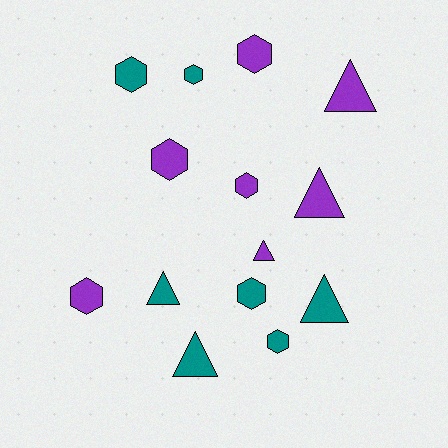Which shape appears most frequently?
Hexagon, with 8 objects.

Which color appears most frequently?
Purple, with 7 objects.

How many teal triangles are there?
There are 3 teal triangles.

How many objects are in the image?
There are 14 objects.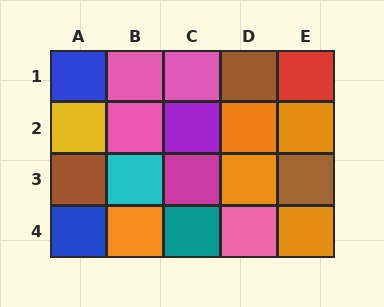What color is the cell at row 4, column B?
Orange.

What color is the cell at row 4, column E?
Orange.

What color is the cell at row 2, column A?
Yellow.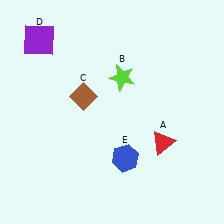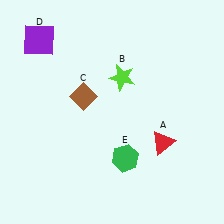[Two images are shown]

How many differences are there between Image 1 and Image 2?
There is 1 difference between the two images.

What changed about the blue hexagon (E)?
In Image 1, E is blue. In Image 2, it changed to green.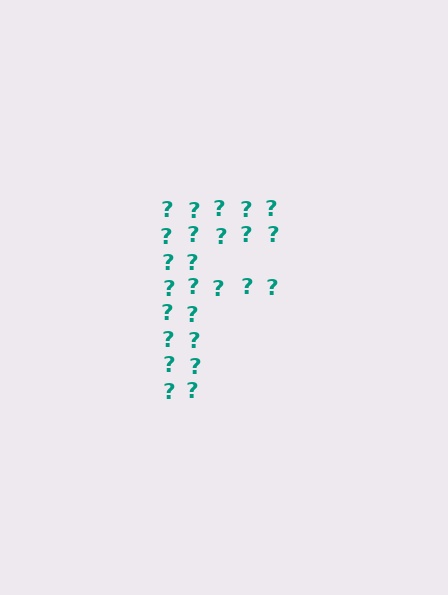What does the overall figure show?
The overall figure shows the letter F.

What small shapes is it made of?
It is made of small question marks.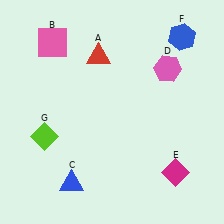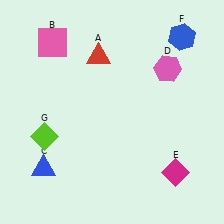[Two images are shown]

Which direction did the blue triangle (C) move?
The blue triangle (C) moved left.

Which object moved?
The blue triangle (C) moved left.